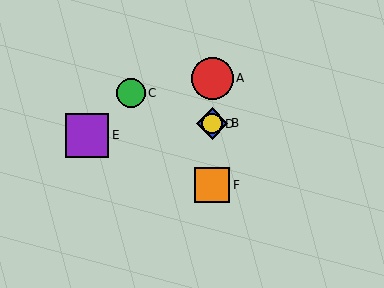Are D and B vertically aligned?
Yes, both are at x≈212.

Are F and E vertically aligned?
No, F is at x≈212 and E is at x≈87.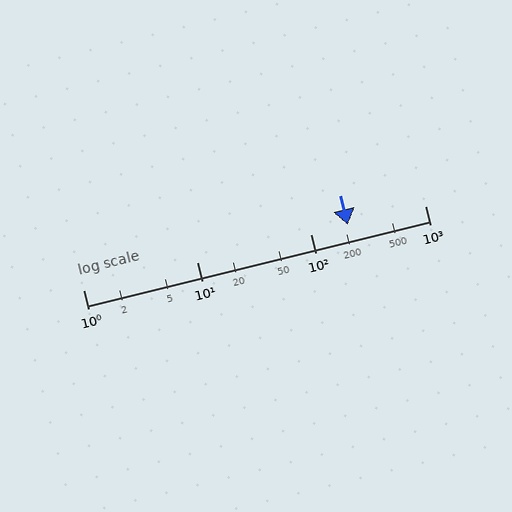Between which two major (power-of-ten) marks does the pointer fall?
The pointer is between 100 and 1000.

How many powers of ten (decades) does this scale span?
The scale spans 3 decades, from 1 to 1000.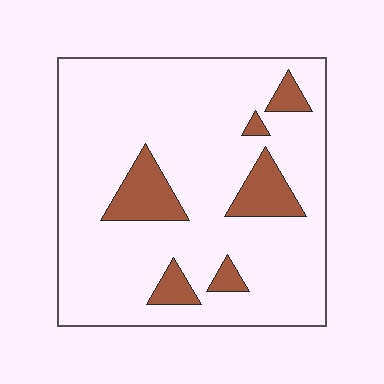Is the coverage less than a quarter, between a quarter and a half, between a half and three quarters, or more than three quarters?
Less than a quarter.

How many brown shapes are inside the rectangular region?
6.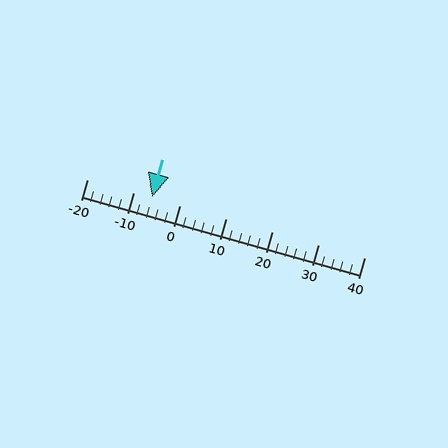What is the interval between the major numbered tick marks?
The major tick marks are spaced 10 units apart.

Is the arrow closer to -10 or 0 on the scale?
The arrow is closer to -10.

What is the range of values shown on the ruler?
The ruler shows values from -20 to 40.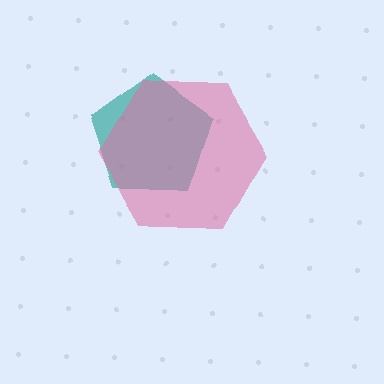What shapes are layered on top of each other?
The layered shapes are: a teal pentagon, a pink hexagon.